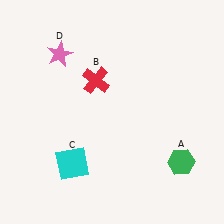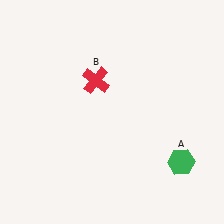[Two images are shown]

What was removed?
The cyan square (C), the pink star (D) were removed in Image 2.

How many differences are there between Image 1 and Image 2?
There are 2 differences between the two images.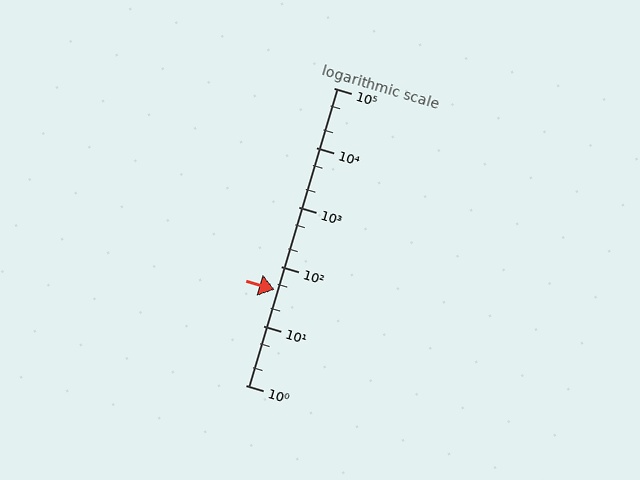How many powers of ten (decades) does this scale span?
The scale spans 5 decades, from 1 to 100000.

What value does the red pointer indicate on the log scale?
The pointer indicates approximately 40.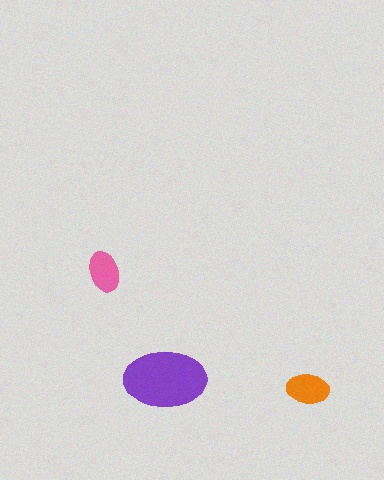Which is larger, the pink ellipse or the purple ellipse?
The purple one.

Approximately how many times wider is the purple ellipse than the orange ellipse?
About 2 times wider.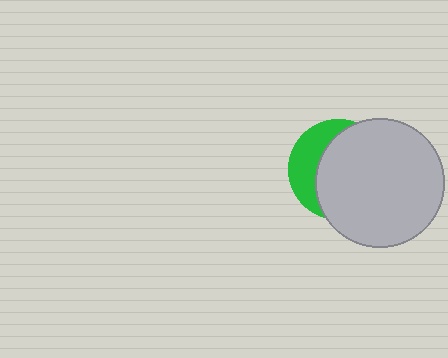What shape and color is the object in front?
The object in front is a light gray circle.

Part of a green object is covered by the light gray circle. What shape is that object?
It is a circle.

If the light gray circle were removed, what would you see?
You would see the complete green circle.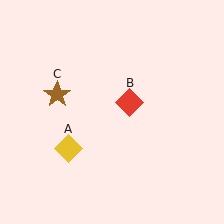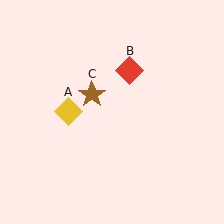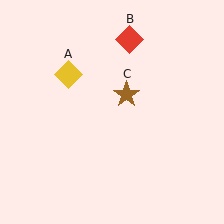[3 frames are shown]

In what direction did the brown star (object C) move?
The brown star (object C) moved right.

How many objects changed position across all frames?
3 objects changed position: yellow diamond (object A), red diamond (object B), brown star (object C).